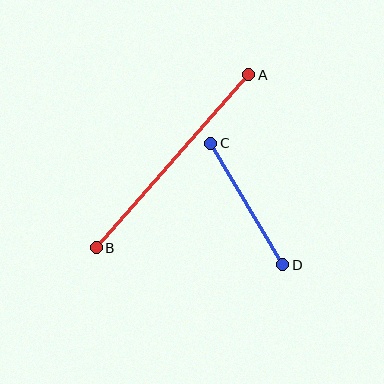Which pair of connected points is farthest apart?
Points A and B are farthest apart.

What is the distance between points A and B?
The distance is approximately 230 pixels.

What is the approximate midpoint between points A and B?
The midpoint is at approximately (172, 161) pixels.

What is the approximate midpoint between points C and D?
The midpoint is at approximately (247, 204) pixels.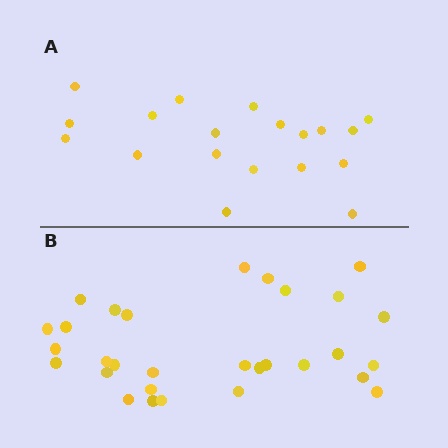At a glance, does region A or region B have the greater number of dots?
Region B (the bottom region) has more dots.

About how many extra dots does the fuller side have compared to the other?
Region B has roughly 12 or so more dots than region A.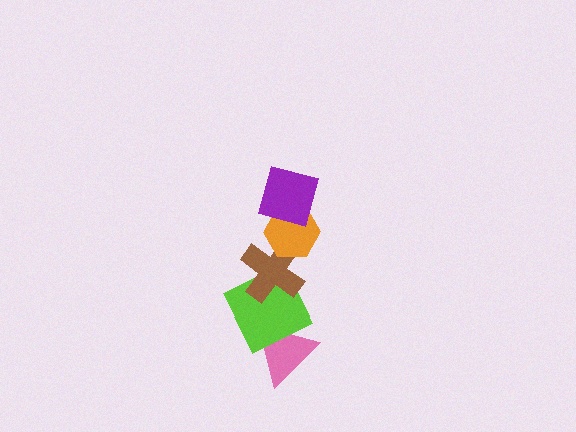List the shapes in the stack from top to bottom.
From top to bottom: the purple square, the orange hexagon, the brown cross, the lime square, the pink triangle.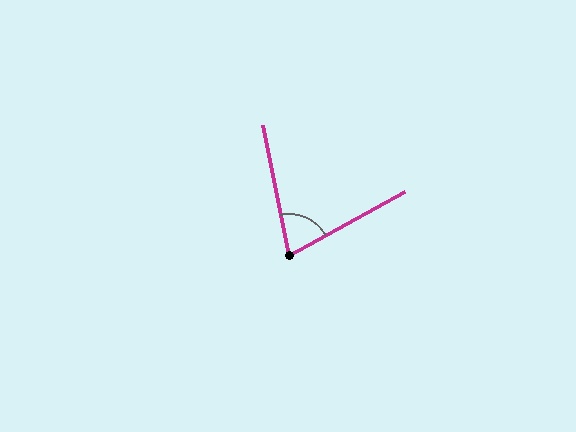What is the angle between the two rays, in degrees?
Approximately 72 degrees.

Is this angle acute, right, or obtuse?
It is acute.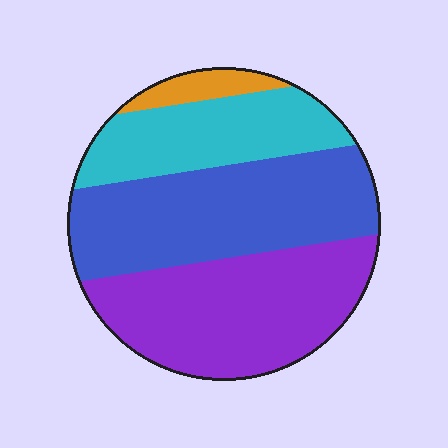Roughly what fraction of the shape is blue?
Blue covers 37% of the shape.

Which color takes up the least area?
Orange, at roughly 5%.